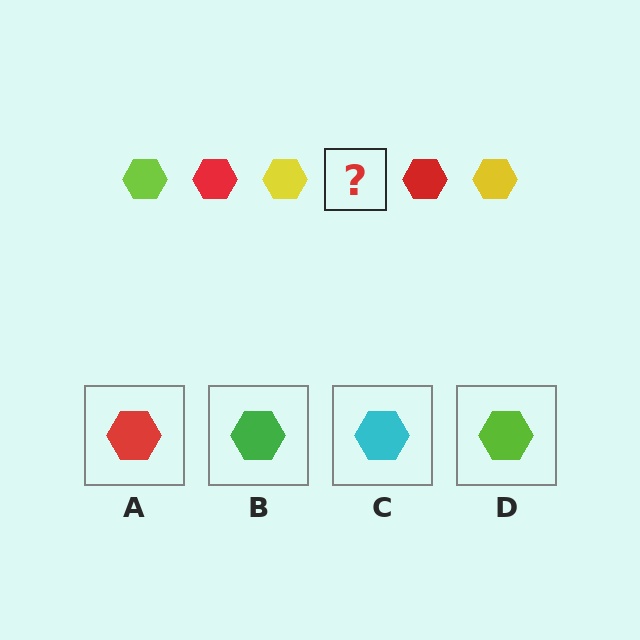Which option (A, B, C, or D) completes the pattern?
D.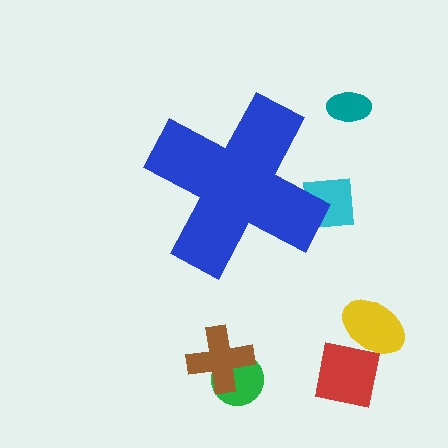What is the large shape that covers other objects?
A blue cross.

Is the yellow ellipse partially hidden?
No, the yellow ellipse is fully visible.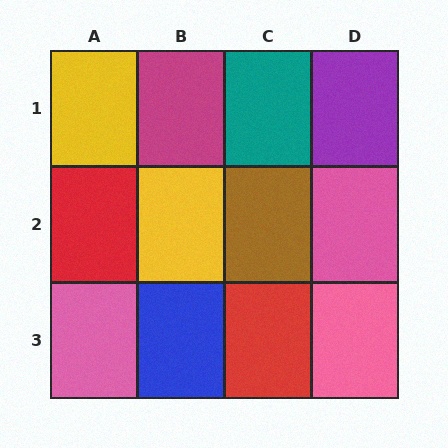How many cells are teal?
1 cell is teal.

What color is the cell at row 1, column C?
Teal.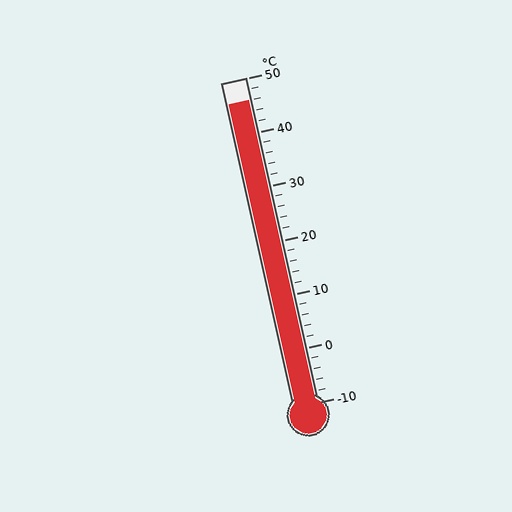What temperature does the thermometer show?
The thermometer shows approximately 46°C.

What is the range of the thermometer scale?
The thermometer scale ranges from -10°C to 50°C.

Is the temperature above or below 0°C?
The temperature is above 0°C.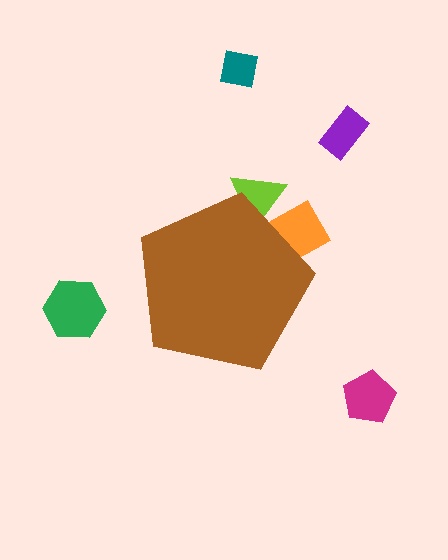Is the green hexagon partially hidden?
No, the green hexagon is fully visible.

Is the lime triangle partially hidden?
Yes, the lime triangle is partially hidden behind the brown pentagon.